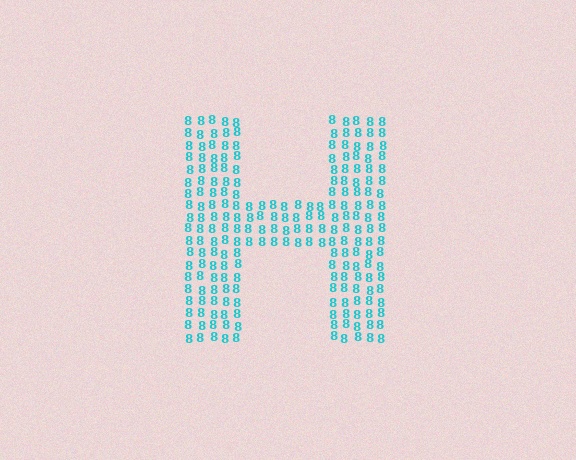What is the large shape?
The large shape is the letter H.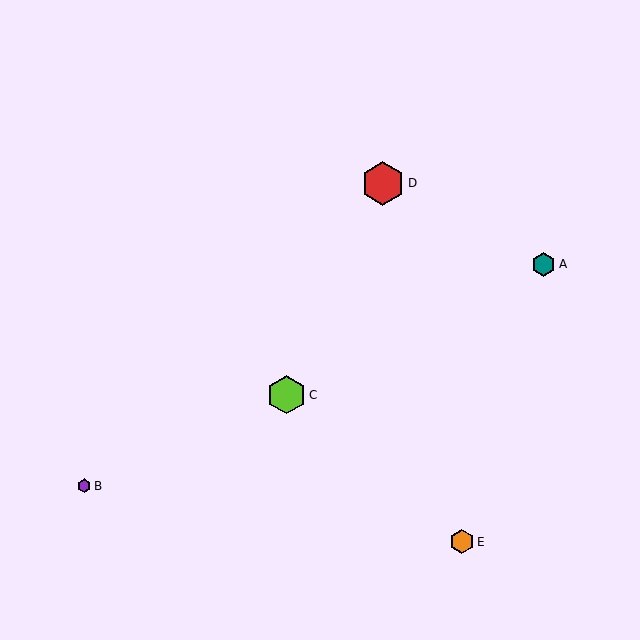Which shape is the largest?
The red hexagon (labeled D) is the largest.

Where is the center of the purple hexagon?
The center of the purple hexagon is at (84, 486).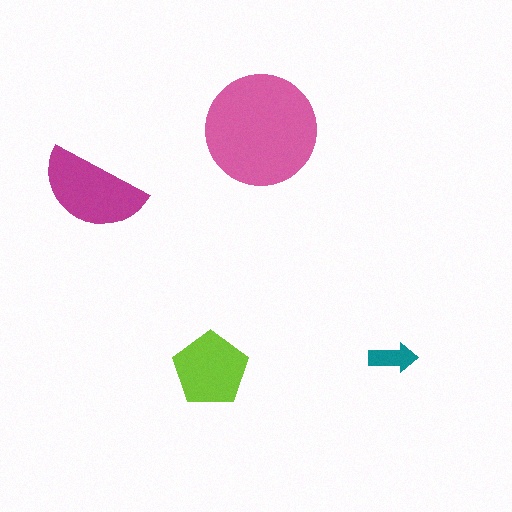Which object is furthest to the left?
The magenta semicircle is leftmost.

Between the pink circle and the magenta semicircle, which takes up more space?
The pink circle.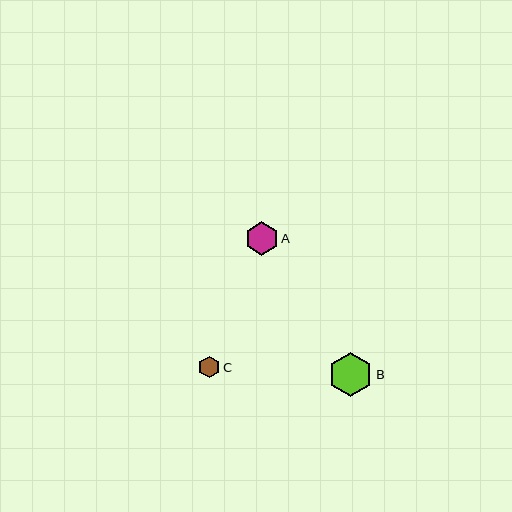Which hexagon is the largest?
Hexagon B is the largest with a size of approximately 44 pixels.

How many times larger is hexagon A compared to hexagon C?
Hexagon A is approximately 1.6 times the size of hexagon C.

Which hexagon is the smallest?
Hexagon C is the smallest with a size of approximately 21 pixels.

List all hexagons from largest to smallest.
From largest to smallest: B, A, C.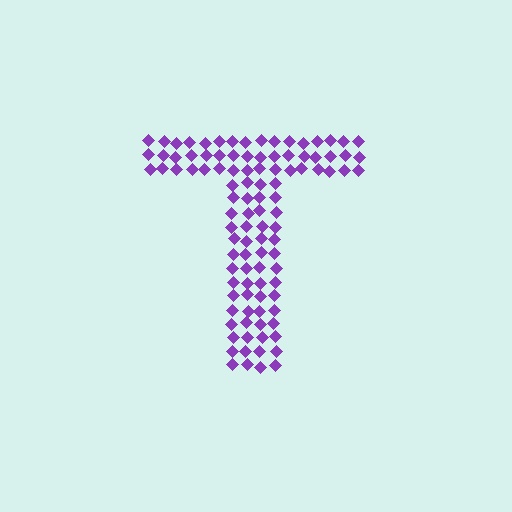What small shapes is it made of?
It is made of small diamonds.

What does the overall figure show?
The overall figure shows the letter T.